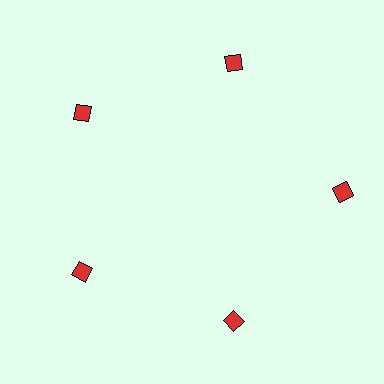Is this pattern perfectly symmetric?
No. The 5 red diamonds are arranged in a ring, but one element near the 3 o'clock position is pushed outward from the center, breaking the 5-fold rotational symmetry.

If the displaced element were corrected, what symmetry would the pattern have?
It would have 5-fold rotational symmetry — the pattern would map onto itself every 72 degrees.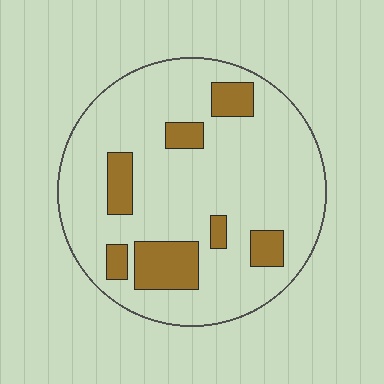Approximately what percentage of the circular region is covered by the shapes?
Approximately 15%.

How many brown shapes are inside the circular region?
7.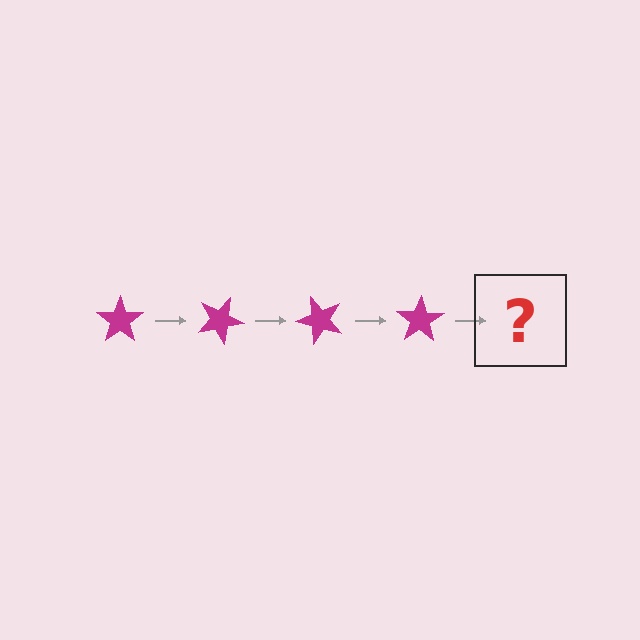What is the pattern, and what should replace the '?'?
The pattern is that the star rotates 25 degrees each step. The '?' should be a magenta star rotated 100 degrees.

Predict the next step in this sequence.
The next step is a magenta star rotated 100 degrees.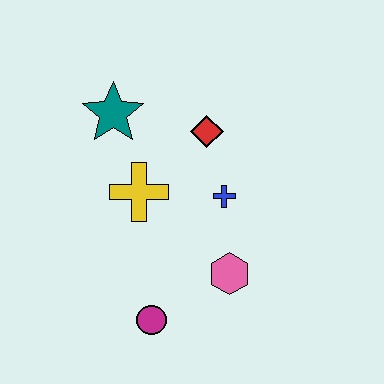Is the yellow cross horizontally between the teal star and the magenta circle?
Yes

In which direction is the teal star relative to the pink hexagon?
The teal star is above the pink hexagon.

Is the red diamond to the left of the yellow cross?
No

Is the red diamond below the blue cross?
No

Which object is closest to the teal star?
The yellow cross is closest to the teal star.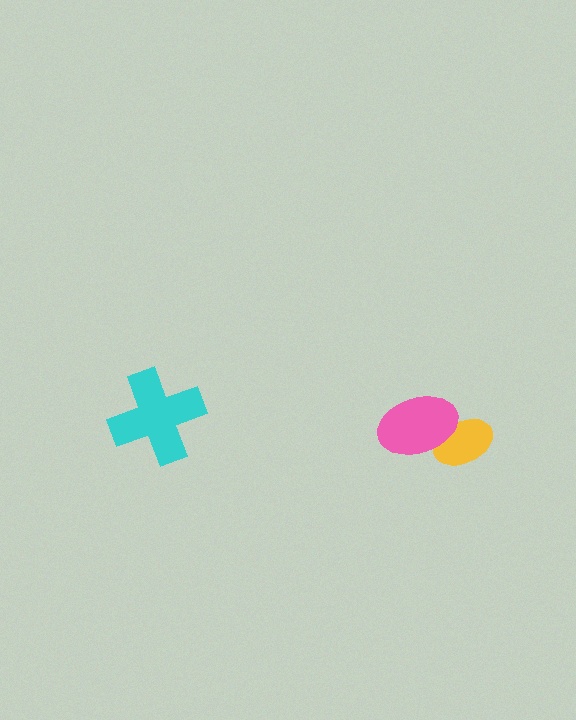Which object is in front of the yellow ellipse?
The pink ellipse is in front of the yellow ellipse.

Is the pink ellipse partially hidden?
No, no other shape covers it.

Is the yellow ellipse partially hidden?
Yes, it is partially covered by another shape.